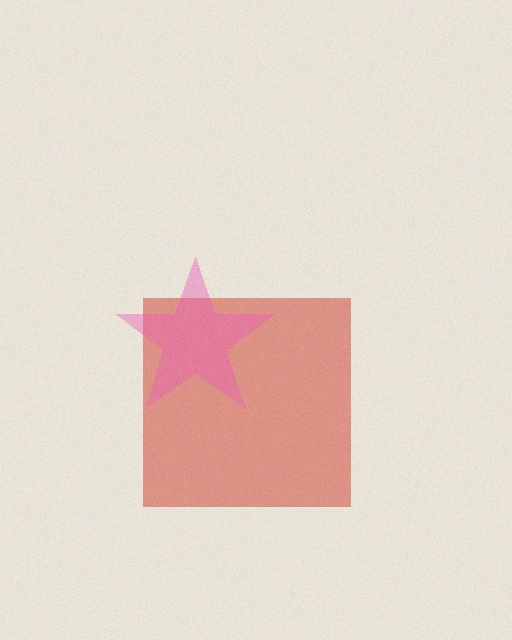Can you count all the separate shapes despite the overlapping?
Yes, there are 2 separate shapes.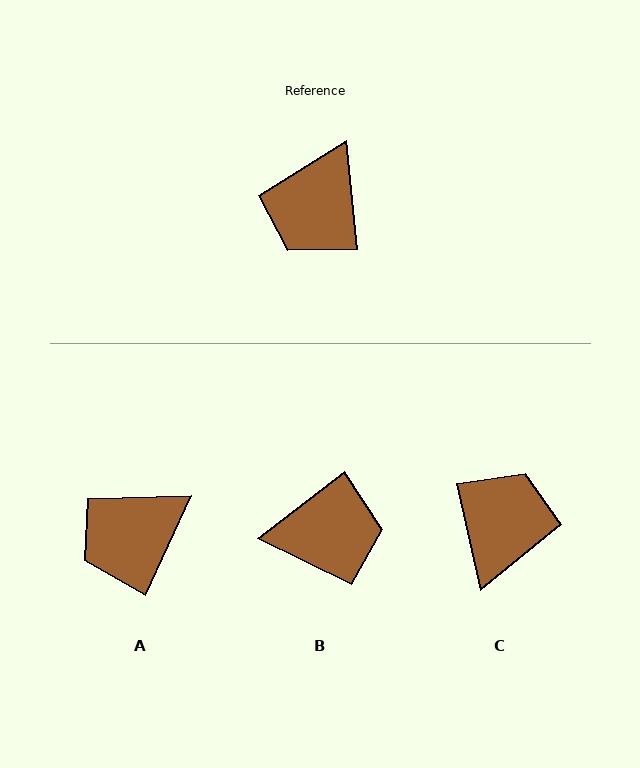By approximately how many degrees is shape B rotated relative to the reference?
Approximately 122 degrees counter-clockwise.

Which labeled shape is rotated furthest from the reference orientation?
C, about 173 degrees away.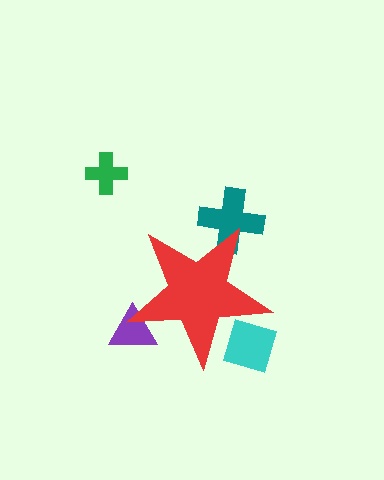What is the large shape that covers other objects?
A red star.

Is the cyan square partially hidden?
Yes, the cyan square is partially hidden behind the red star.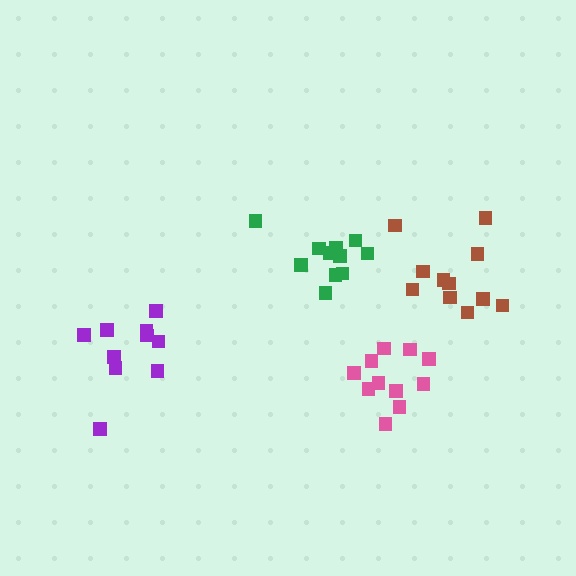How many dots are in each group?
Group 1: 11 dots, Group 2: 11 dots, Group 3: 12 dots, Group 4: 11 dots (45 total).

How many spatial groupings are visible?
There are 4 spatial groupings.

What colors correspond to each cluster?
The clusters are colored: purple, brown, pink, green.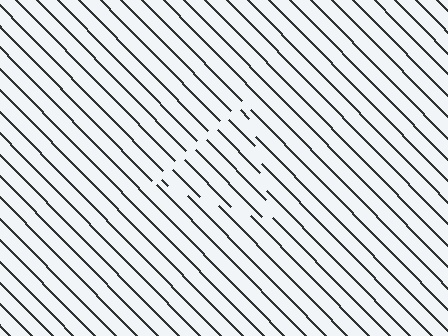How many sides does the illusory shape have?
3 sides — the line-ends trace a triangle.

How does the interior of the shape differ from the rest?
The interior of the shape contains the same grating, shifted by half a period — the contour is defined by the phase discontinuity where line-ends from the inner and outer gratings abut.